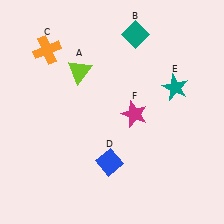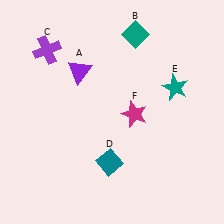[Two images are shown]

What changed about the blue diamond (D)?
In Image 1, D is blue. In Image 2, it changed to teal.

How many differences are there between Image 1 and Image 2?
There are 3 differences between the two images.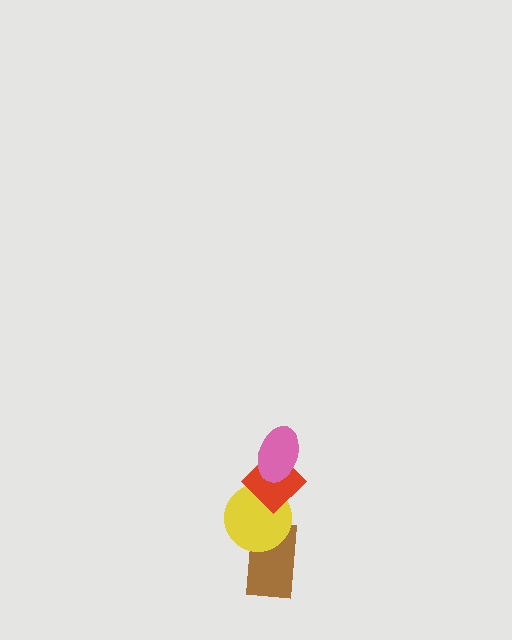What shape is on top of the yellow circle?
The red diamond is on top of the yellow circle.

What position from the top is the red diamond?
The red diamond is 2nd from the top.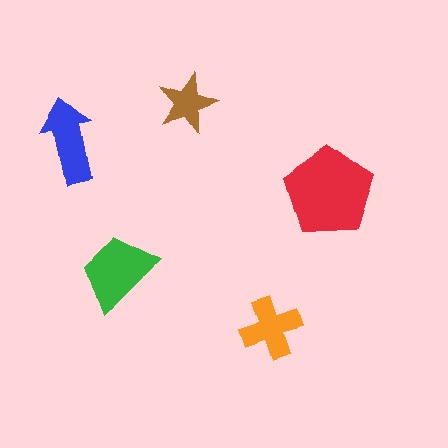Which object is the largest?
The red pentagon.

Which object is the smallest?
The brown star.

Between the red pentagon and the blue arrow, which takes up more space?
The red pentagon.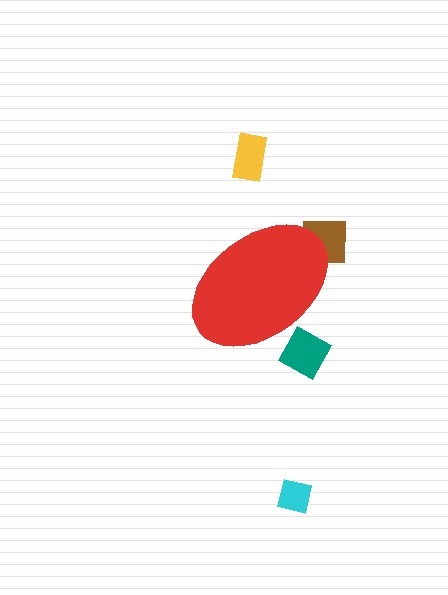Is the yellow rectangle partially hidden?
No, the yellow rectangle is fully visible.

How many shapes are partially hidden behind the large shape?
2 shapes are partially hidden.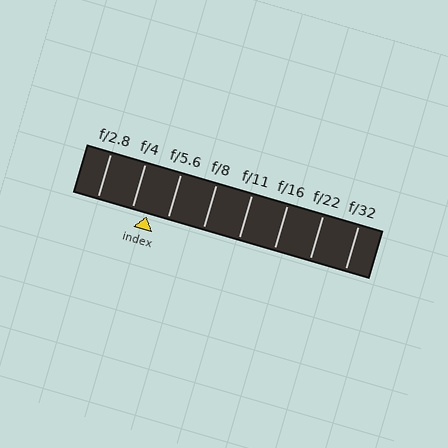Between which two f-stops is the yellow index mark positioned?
The index mark is between f/4 and f/5.6.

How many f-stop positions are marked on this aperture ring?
There are 8 f-stop positions marked.